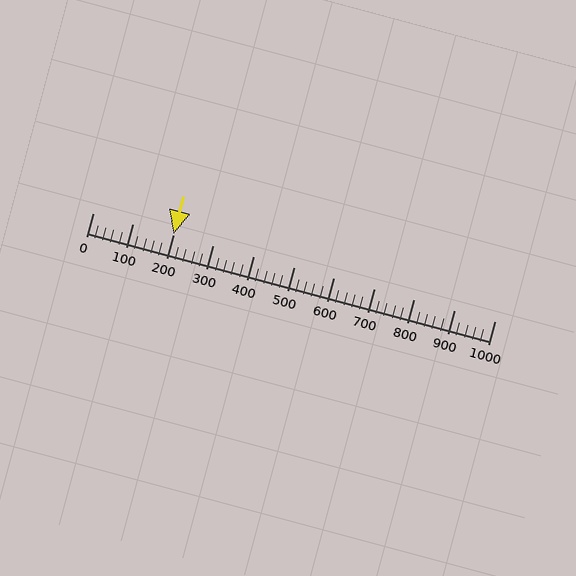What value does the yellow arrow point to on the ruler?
The yellow arrow points to approximately 200.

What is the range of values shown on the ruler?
The ruler shows values from 0 to 1000.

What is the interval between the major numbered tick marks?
The major tick marks are spaced 100 units apart.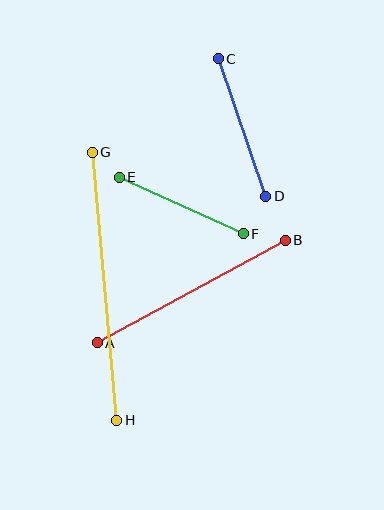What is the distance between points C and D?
The distance is approximately 145 pixels.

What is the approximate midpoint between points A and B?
The midpoint is at approximately (191, 291) pixels.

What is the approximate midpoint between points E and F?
The midpoint is at approximately (181, 206) pixels.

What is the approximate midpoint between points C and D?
The midpoint is at approximately (242, 127) pixels.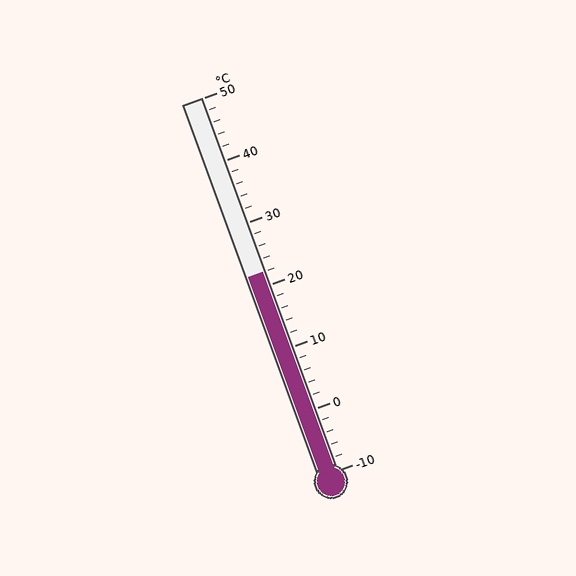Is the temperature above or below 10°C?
The temperature is above 10°C.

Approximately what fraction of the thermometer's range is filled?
The thermometer is filled to approximately 55% of its range.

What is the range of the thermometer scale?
The thermometer scale ranges from -10°C to 50°C.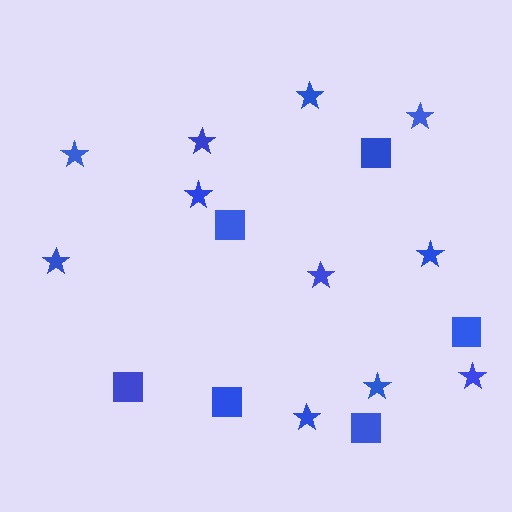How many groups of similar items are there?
There are 2 groups: one group of squares (6) and one group of stars (11).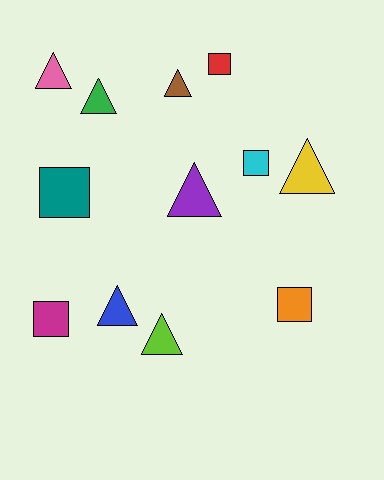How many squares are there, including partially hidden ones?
There are 5 squares.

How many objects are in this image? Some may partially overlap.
There are 12 objects.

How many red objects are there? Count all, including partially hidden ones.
There is 1 red object.